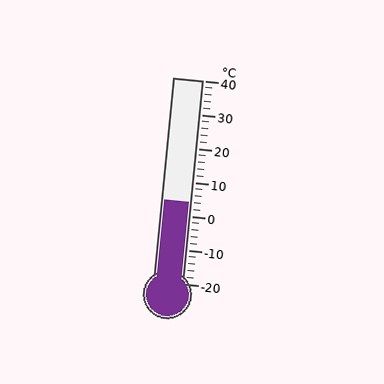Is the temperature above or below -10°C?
The temperature is above -10°C.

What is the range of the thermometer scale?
The thermometer scale ranges from -20°C to 40°C.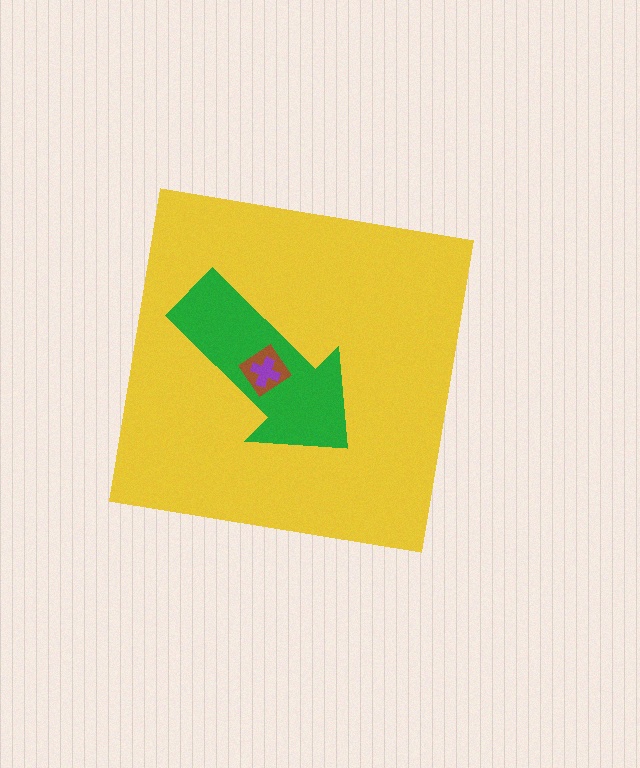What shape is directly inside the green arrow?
The brown diamond.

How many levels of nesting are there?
4.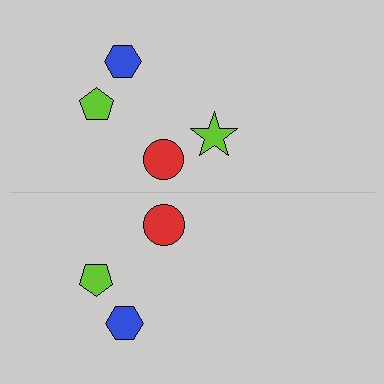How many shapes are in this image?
There are 7 shapes in this image.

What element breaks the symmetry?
A lime star is missing from the bottom side.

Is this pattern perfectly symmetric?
No, the pattern is not perfectly symmetric. A lime star is missing from the bottom side.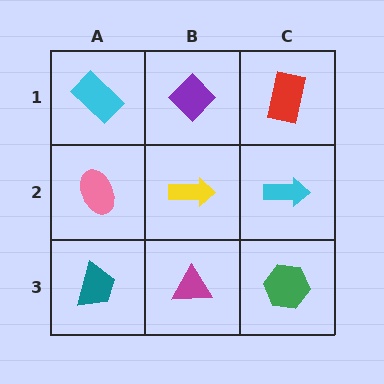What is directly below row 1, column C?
A cyan arrow.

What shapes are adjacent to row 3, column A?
A pink ellipse (row 2, column A), a magenta triangle (row 3, column B).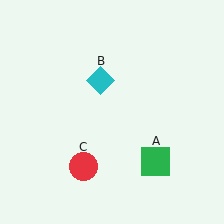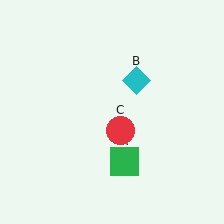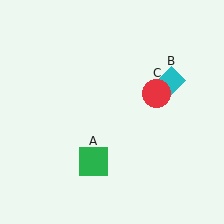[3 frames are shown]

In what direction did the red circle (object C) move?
The red circle (object C) moved up and to the right.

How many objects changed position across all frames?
3 objects changed position: green square (object A), cyan diamond (object B), red circle (object C).